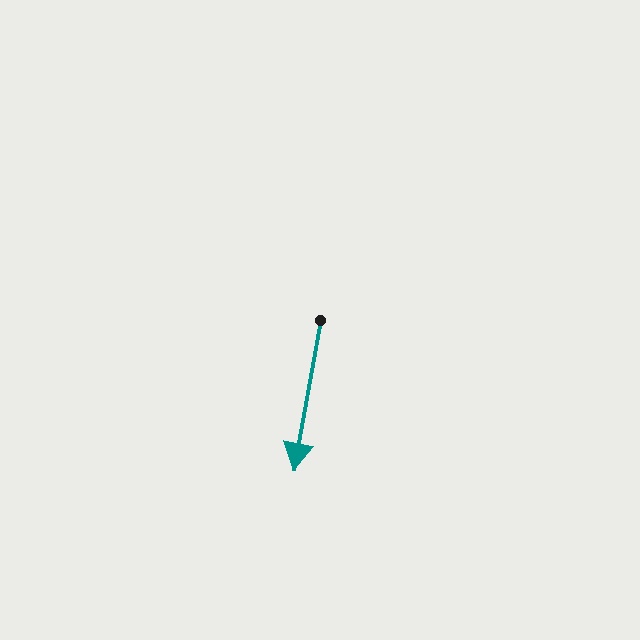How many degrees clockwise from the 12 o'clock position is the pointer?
Approximately 190 degrees.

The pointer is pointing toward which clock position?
Roughly 6 o'clock.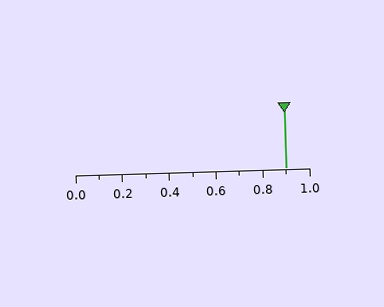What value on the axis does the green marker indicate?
The marker indicates approximately 0.9.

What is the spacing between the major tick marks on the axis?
The major ticks are spaced 0.2 apart.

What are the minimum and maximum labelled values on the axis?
The axis runs from 0.0 to 1.0.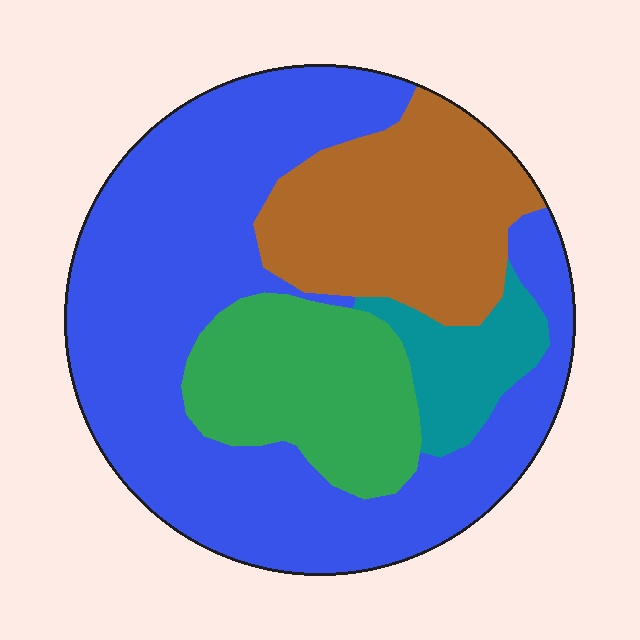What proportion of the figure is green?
Green covers 17% of the figure.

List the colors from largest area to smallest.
From largest to smallest: blue, brown, green, teal.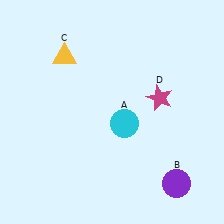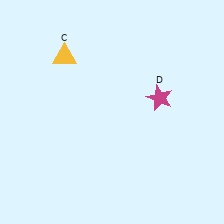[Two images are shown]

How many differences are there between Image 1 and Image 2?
There are 2 differences between the two images.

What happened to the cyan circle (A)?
The cyan circle (A) was removed in Image 2. It was in the bottom-right area of Image 1.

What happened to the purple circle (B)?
The purple circle (B) was removed in Image 2. It was in the bottom-right area of Image 1.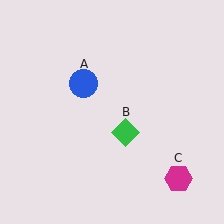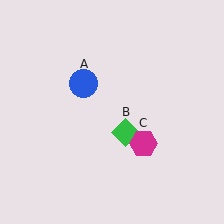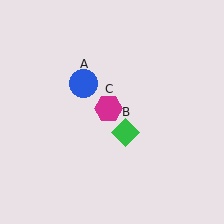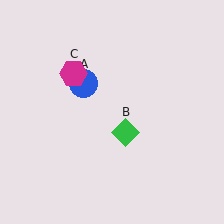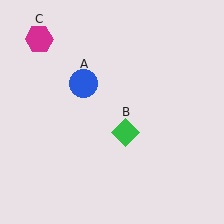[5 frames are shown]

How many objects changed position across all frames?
1 object changed position: magenta hexagon (object C).